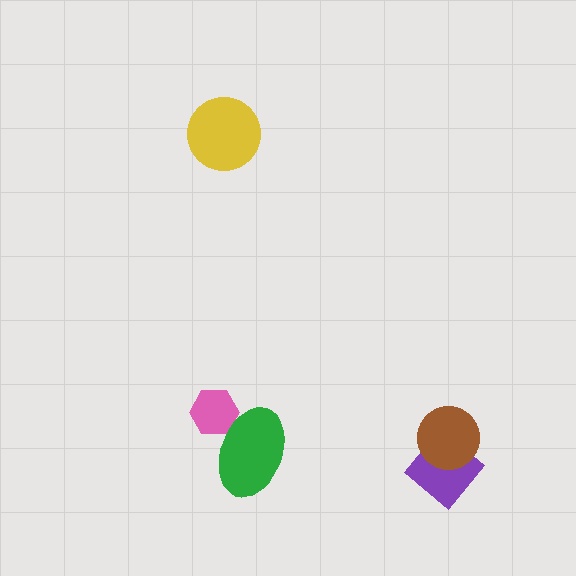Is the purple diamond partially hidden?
Yes, it is partially covered by another shape.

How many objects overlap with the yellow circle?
0 objects overlap with the yellow circle.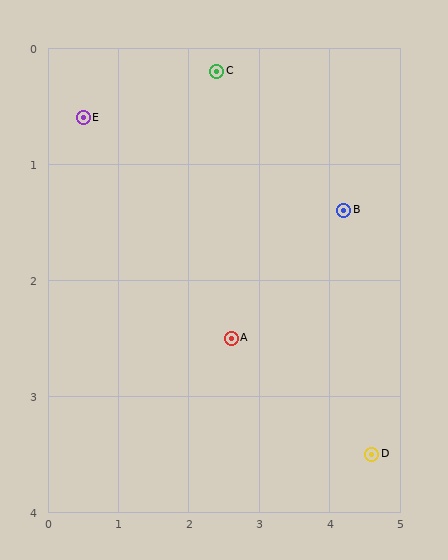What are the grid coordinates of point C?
Point C is at approximately (2.4, 0.2).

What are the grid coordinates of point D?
Point D is at approximately (4.6, 3.5).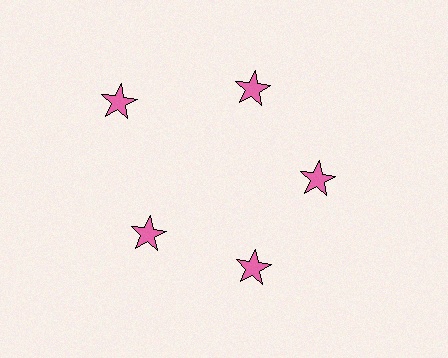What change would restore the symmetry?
The symmetry would be restored by moving it inward, back onto the ring so that all 5 stars sit at equal angles and equal distance from the center.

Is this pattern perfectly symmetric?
No. The 5 pink stars are arranged in a ring, but one element near the 10 o'clock position is pushed outward from the center, breaking the 5-fold rotational symmetry.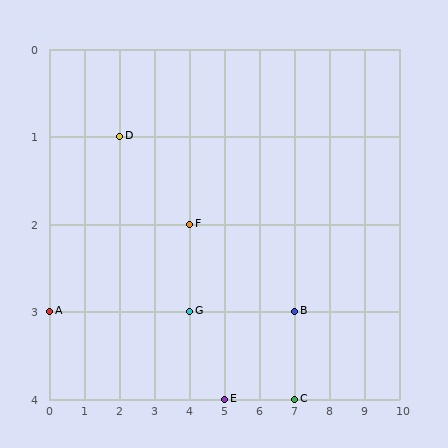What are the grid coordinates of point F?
Point F is at grid coordinates (4, 2).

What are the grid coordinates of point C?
Point C is at grid coordinates (7, 4).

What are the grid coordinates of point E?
Point E is at grid coordinates (5, 4).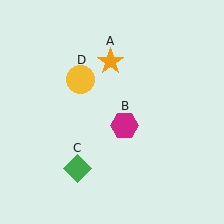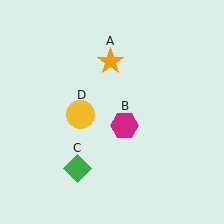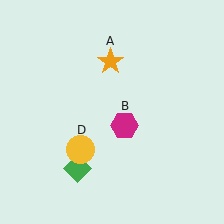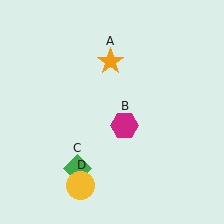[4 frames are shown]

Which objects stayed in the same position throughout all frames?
Orange star (object A) and magenta hexagon (object B) and green diamond (object C) remained stationary.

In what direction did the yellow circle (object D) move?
The yellow circle (object D) moved down.